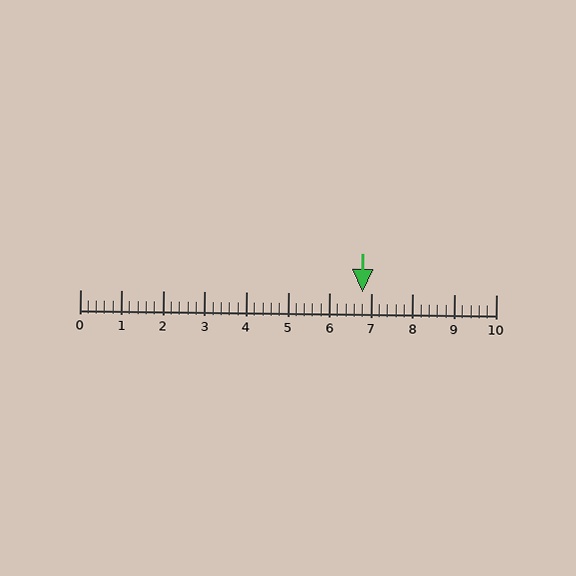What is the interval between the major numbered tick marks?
The major tick marks are spaced 1 units apart.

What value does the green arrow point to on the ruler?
The green arrow points to approximately 6.8.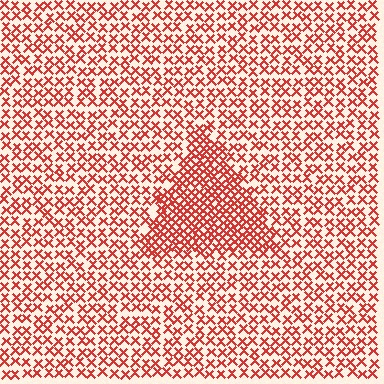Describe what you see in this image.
The image contains small red elements arranged at two different densities. A triangle-shaped region is visible where the elements are more densely packed than the surrounding area.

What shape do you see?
I see a triangle.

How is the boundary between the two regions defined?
The boundary is defined by a change in element density (approximately 1.9x ratio). All elements are the same color, size, and shape.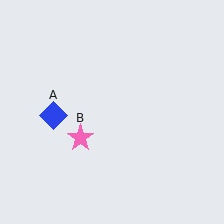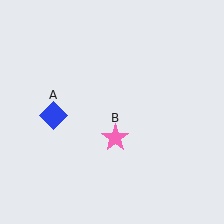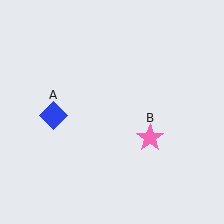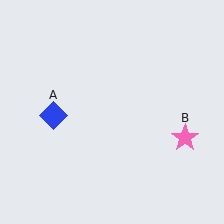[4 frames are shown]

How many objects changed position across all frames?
1 object changed position: pink star (object B).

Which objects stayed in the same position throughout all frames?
Blue diamond (object A) remained stationary.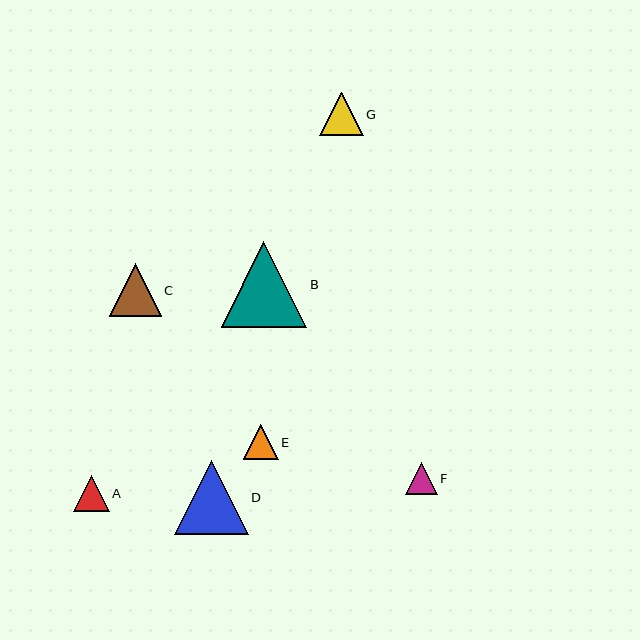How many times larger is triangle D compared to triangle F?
Triangle D is approximately 2.3 times the size of triangle F.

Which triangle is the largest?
Triangle B is the largest with a size of approximately 86 pixels.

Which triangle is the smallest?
Triangle F is the smallest with a size of approximately 32 pixels.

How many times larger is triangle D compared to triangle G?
Triangle D is approximately 1.7 times the size of triangle G.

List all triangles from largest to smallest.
From largest to smallest: B, D, C, G, A, E, F.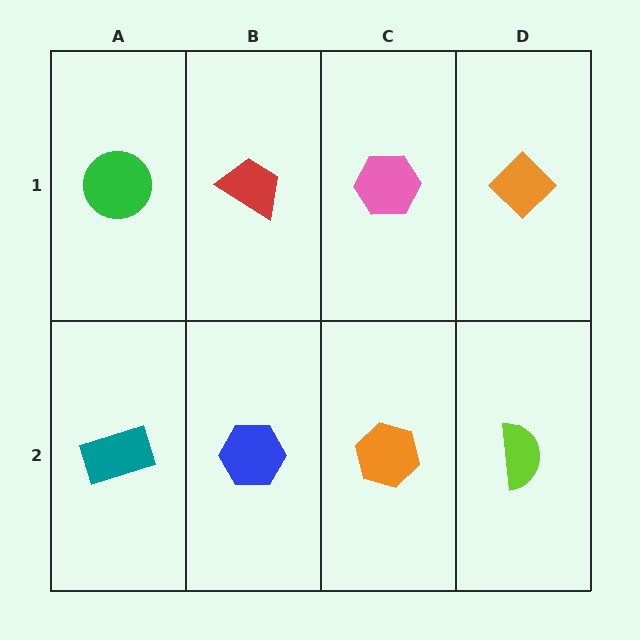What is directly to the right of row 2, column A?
A blue hexagon.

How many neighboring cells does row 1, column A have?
2.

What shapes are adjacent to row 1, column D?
A lime semicircle (row 2, column D), a pink hexagon (row 1, column C).